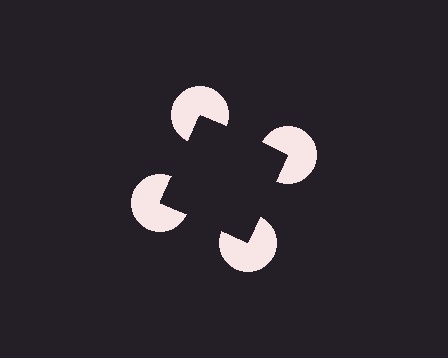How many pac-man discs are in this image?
There are 4 — one at each vertex of the illusory square.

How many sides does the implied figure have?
4 sides.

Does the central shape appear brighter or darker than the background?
It typically appears slightly darker than the background, even though no actual brightness change is drawn.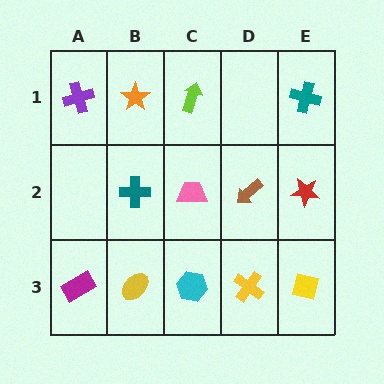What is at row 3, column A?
A magenta rectangle.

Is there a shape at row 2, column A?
No, that cell is empty.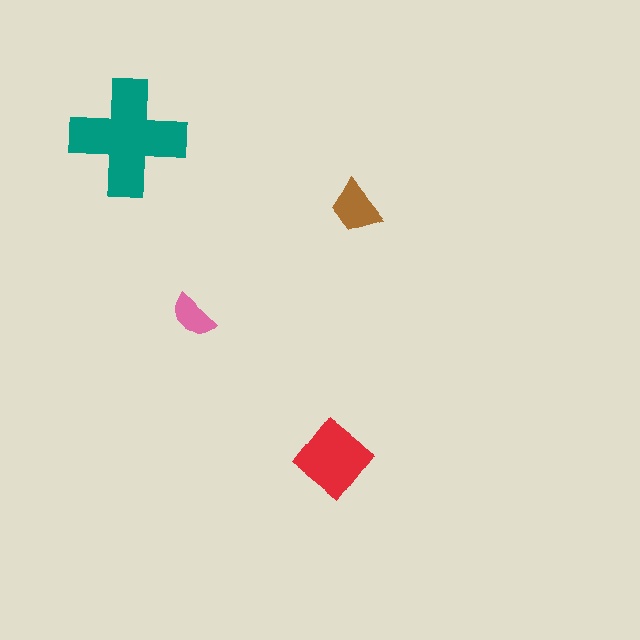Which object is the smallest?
The pink semicircle.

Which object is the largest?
The teal cross.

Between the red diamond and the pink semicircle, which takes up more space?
The red diamond.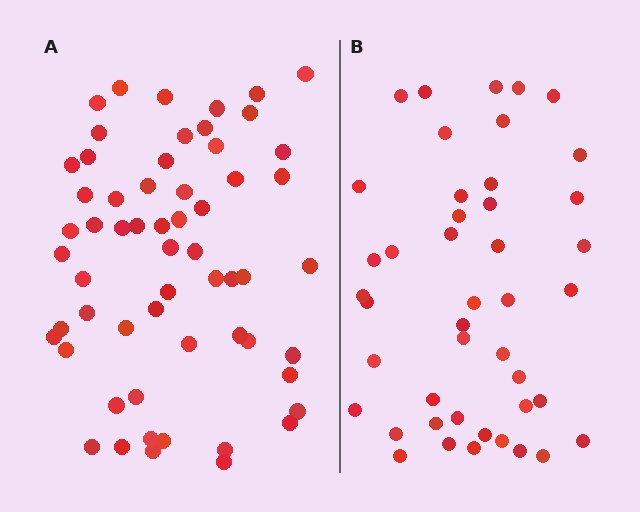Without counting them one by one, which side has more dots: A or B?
Region A (the left region) has more dots.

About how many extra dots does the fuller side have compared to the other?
Region A has approximately 15 more dots than region B.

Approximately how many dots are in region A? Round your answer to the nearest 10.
About 60 dots. (The exact count is 59, which rounds to 60.)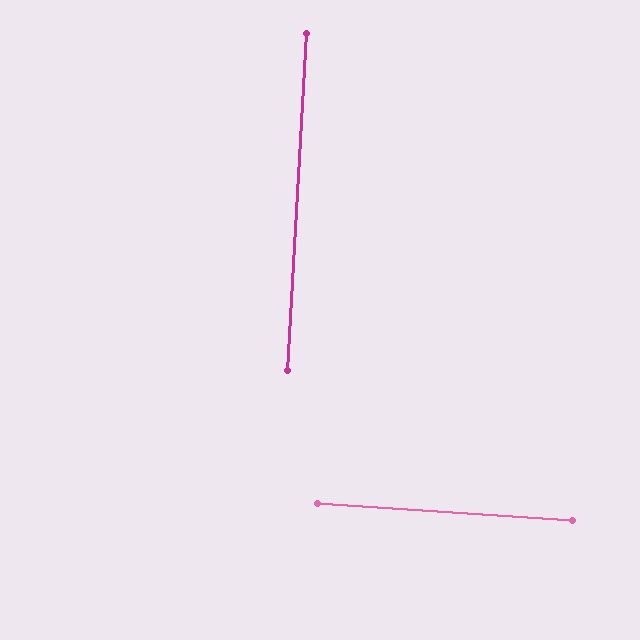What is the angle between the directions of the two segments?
Approximately 90 degrees.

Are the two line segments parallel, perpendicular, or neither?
Perpendicular — they meet at approximately 90°.